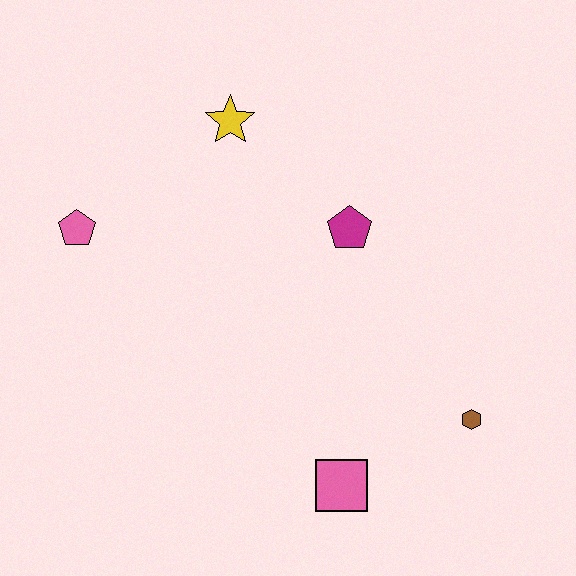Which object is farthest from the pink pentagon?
The brown hexagon is farthest from the pink pentagon.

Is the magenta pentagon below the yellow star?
Yes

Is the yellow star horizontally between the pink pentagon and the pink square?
Yes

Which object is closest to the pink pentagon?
The yellow star is closest to the pink pentagon.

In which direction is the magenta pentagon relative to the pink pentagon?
The magenta pentagon is to the right of the pink pentagon.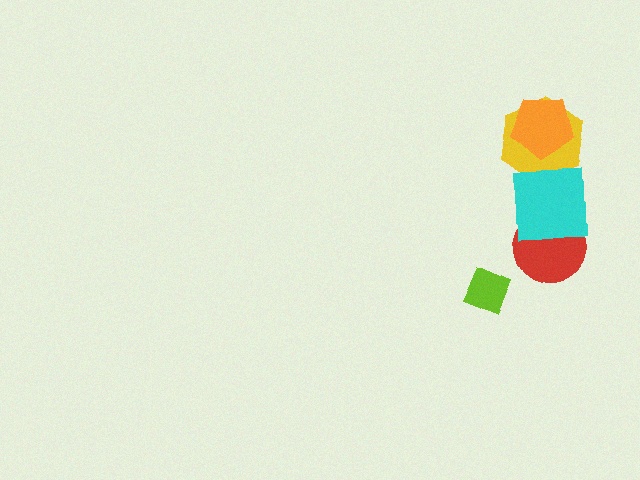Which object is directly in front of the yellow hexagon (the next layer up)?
The orange pentagon is directly in front of the yellow hexagon.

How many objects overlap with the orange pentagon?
1 object overlaps with the orange pentagon.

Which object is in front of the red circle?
The cyan square is in front of the red circle.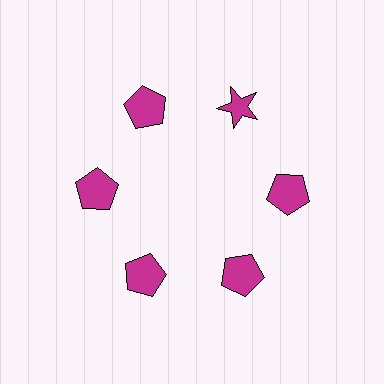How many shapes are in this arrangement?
There are 6 shapes arranged in a ring pattern.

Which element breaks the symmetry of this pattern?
The magenta star at roughly the 1 o'clock position breaks the symmetry. All other shapes are magenta pentagons.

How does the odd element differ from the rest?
It has a different shape: star instead of pentagon.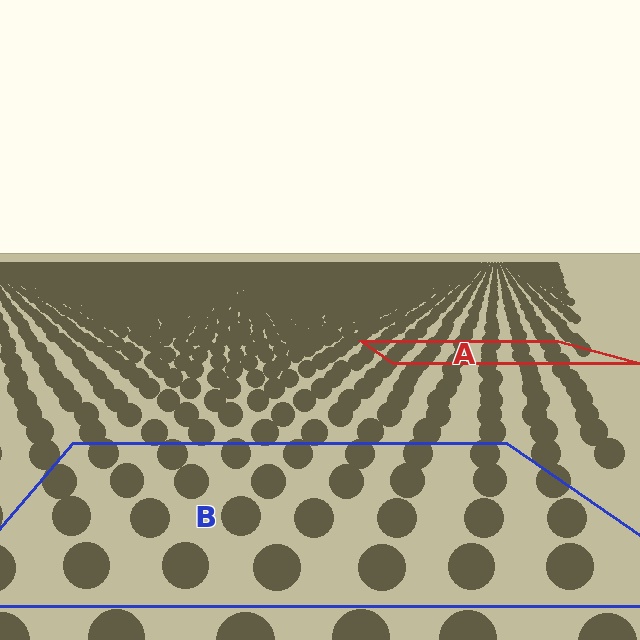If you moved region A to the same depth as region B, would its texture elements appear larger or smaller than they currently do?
They would appear larger. At a closer depth, the same texture elements are projected at a bigger on-screen size.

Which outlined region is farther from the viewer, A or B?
Region A is farther from the viewer — the texture elements inside it appear smaller and more densely packed.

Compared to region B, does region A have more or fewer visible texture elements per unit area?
Region A has more texture elements per unit area — they are packed more densely because it is farther away.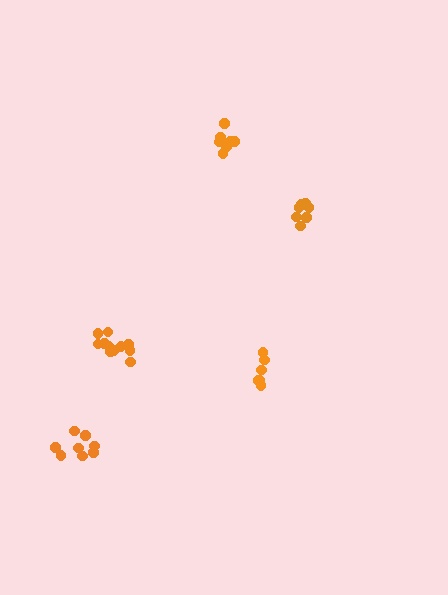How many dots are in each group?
Group 1: 8 dots, Group 2: 12 dots, Group 3: 8 dots, Group 4: 8 dots, Group 5: 6 dots (42 total).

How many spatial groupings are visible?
There are 5 spatial groupings.